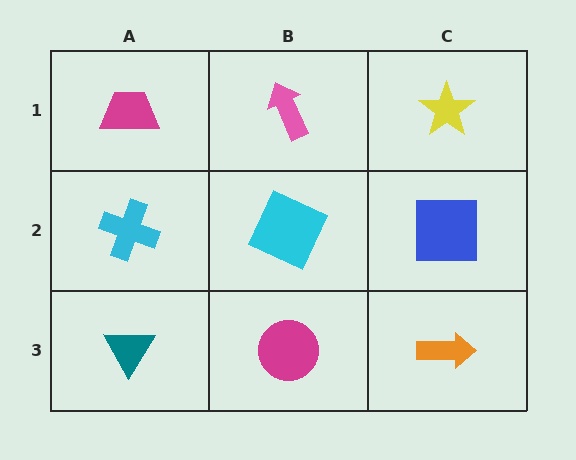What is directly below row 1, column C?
A blue square.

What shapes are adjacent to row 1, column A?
A cyan cross (row 2, column A), a pink arrow (row 1, column B).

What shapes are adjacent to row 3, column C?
A blue square (row 2, column C), a magenta circle (row 3, column B).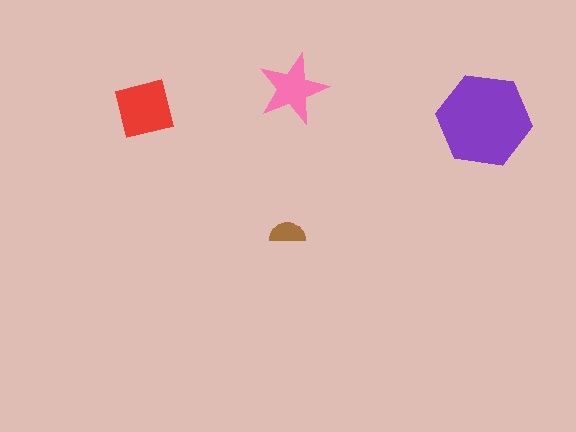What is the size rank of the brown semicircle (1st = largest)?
4th.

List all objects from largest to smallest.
The purple hexagon, the red square, the pink star, the brown semicircle.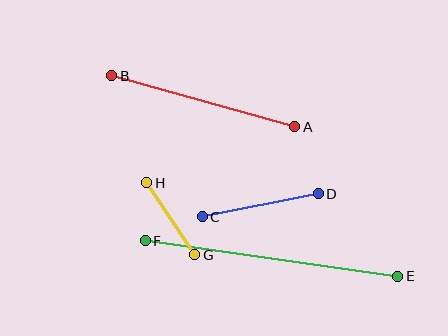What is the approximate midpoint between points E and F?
The midpoint is at approximately (271, 258) pixels.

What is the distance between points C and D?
The distance is approximately 118 pixels.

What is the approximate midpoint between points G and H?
The midpoint is at approximately (171, 219) pixels.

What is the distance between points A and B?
The distance is approximately 190 pixels.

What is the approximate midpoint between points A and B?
The midpoint is at approximately (203, 101) pixels.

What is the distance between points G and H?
The distance is approximately 87 pixels.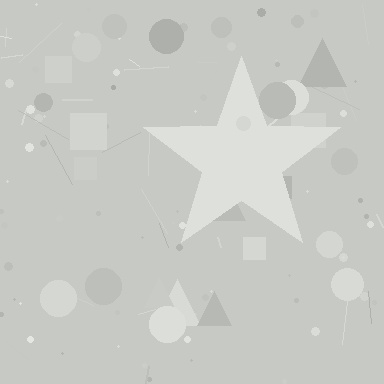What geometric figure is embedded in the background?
A star is embedded in the background.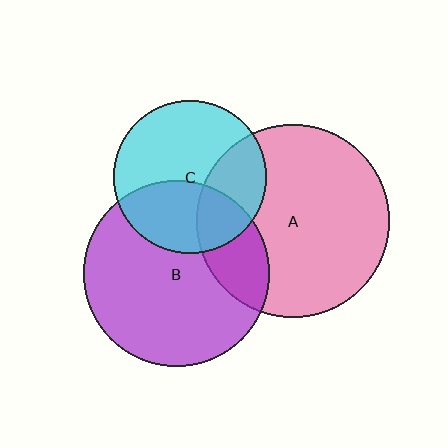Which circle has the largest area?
Circle A (pink).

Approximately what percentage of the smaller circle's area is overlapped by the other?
Approximately 35%.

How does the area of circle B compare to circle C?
Approximately 1.5 times.